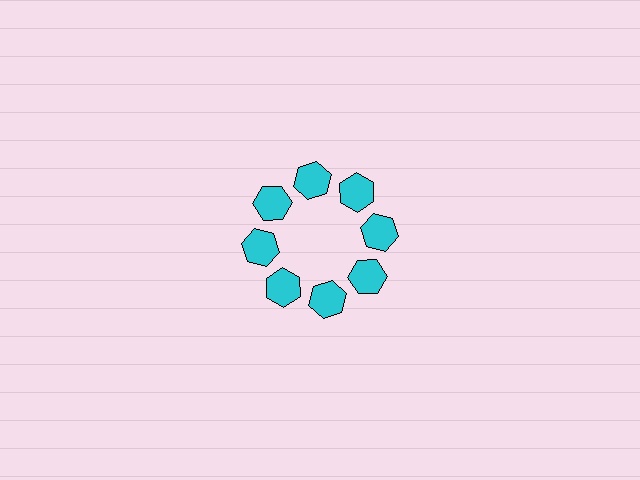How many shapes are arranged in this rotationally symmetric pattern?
There are 8 shapes, arranged in 8 groups of 1.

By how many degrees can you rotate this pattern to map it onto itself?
The pattern maps onto itself every 45 degrees of rotation.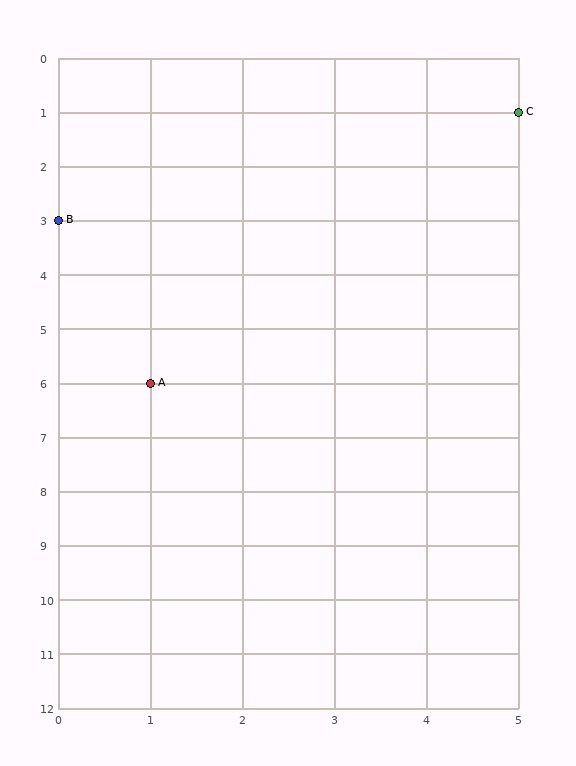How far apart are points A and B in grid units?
Points A and B are 1 column and 3 rows apart (about 3.2 grid units diagonally).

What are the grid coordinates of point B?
Point B is at grid coordinates (0, 3).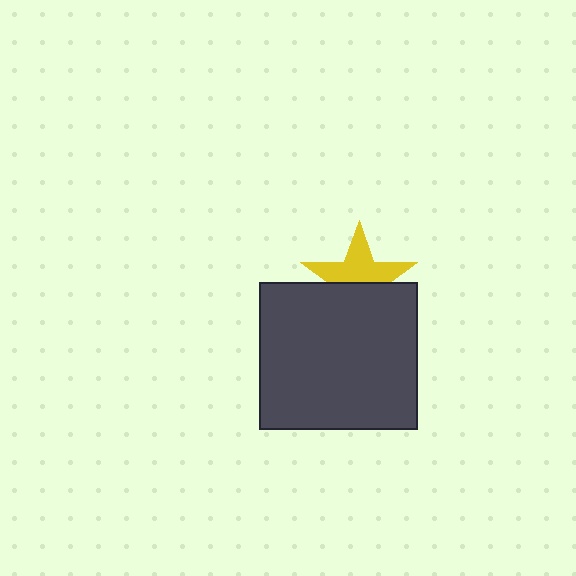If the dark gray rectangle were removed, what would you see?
You would see the complete yellow star.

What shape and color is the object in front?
The object in front is a dark gray rectangle.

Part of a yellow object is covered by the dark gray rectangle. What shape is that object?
It is a star.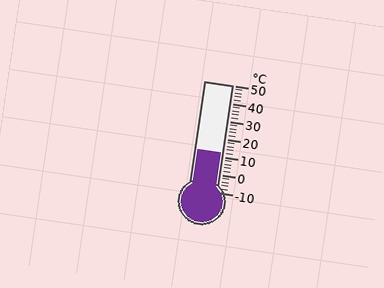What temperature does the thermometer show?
The thermometer shows approximately 12°C.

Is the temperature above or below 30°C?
The temperature is below 30°C.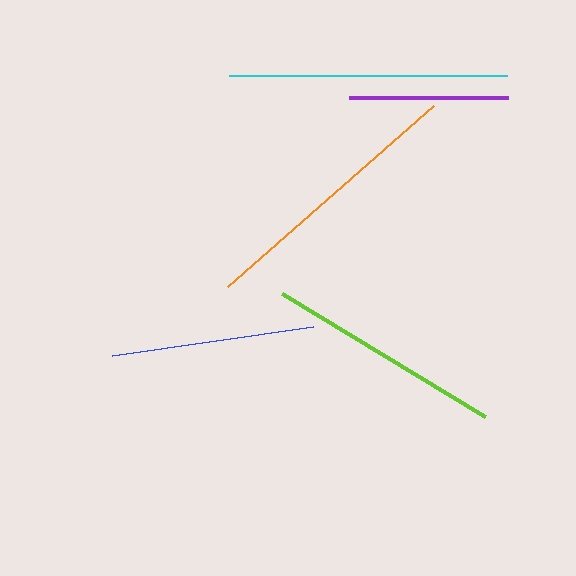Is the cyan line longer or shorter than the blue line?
The cyan line is longer than the blue line.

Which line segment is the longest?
The cyan line is the longest at approximately 279 pixels.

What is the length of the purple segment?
The purple segment is approximately 160 pixels long.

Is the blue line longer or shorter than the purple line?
The blue line is longer than the purple line.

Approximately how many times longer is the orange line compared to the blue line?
The orange line is approximately 1.3 times the length of the blue line.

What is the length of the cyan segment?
The cyan segment is approximately 279 pixels long.